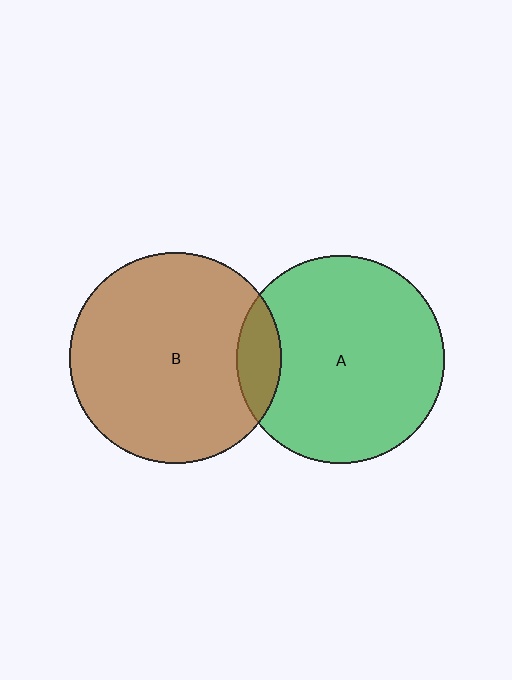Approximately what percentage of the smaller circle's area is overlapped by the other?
Approximately 10%.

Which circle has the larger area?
Circle B (brown).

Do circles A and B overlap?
Yes.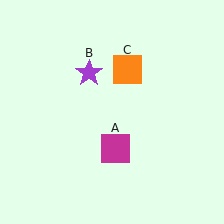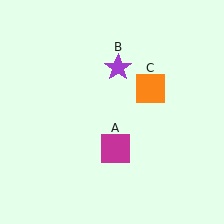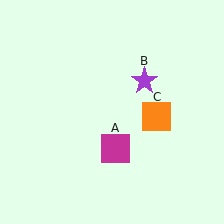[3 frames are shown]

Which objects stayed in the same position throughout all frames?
Magenta square (object A) remained stationary.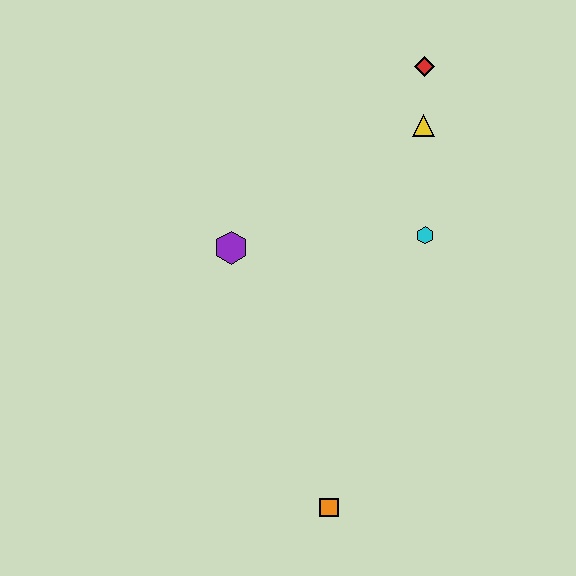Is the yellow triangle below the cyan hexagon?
No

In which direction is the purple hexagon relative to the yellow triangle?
The purple hexagon is to the left of the yellow triangle.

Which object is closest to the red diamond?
The yellow triangle is closest to the red diamond.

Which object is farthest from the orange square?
The red diamond is farthest from the orange square.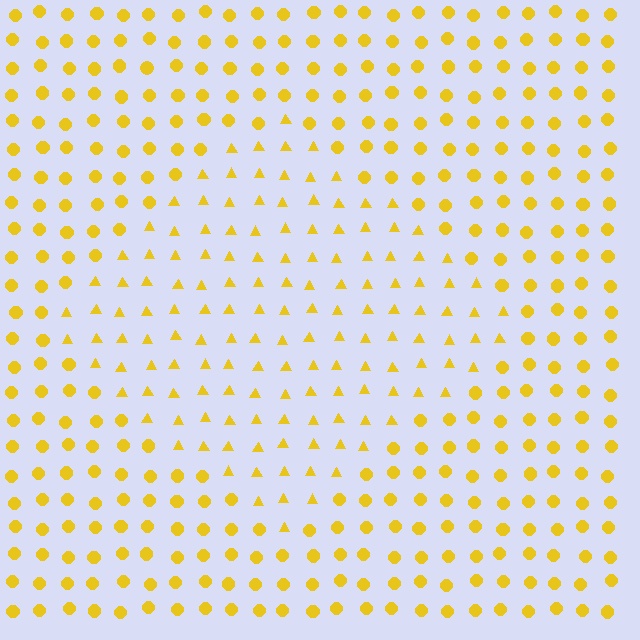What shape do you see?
I see a diamond.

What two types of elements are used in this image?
The image uses triangles inside the diamond region and circles outside it.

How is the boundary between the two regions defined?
The boundary is defined by a change in element shape: triangles inside vs. circles outside. All elements share the same color and spacing.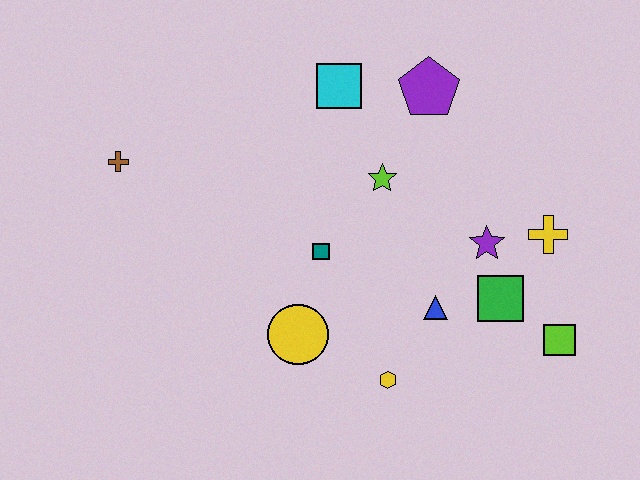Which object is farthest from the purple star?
The brown cross is farthest from the purple star.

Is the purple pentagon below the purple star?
No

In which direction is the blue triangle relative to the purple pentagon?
The blue triangle is below the purple pentagon.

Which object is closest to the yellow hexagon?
The blue triangle is closest to the yellow hexagon.